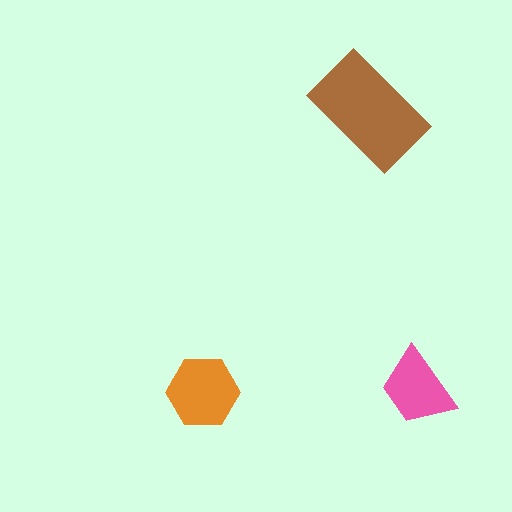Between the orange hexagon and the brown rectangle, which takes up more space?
The brown rectangle.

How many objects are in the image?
There are 3 objects in the image.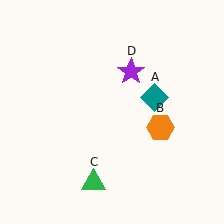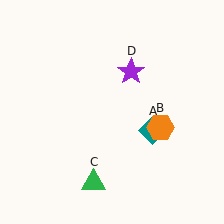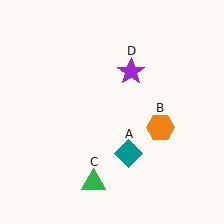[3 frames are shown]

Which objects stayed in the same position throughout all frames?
Orange hexagon (object B) and green triangle (object C) and purple star (object D) remained stationary.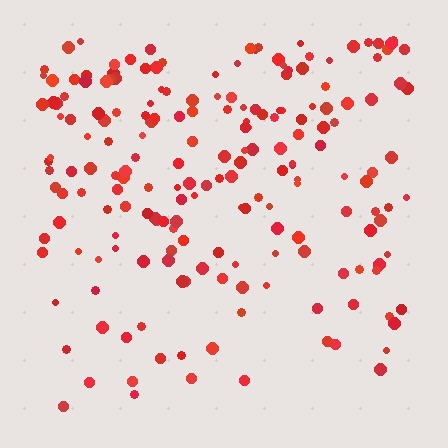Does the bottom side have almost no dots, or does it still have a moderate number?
Still a moderate number, just noticeably fewer than the top.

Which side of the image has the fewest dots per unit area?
The bottom.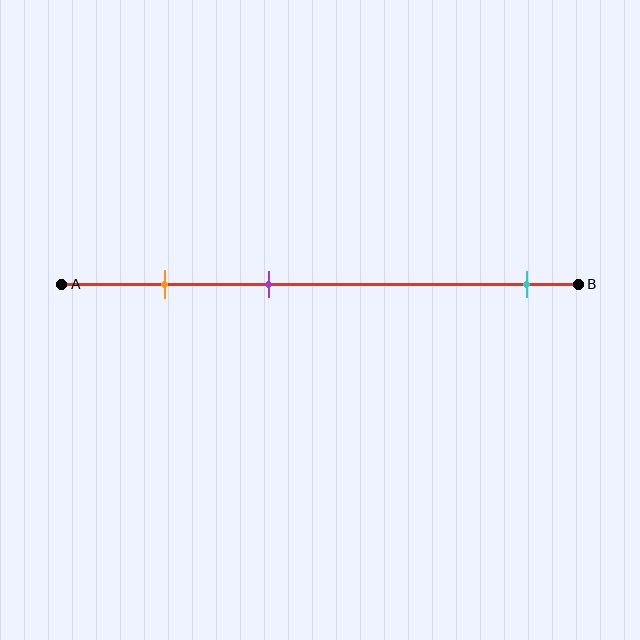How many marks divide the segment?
There are 3 marks dividing the segment.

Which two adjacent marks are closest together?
The orange and purple marks are the closest adjacent pair.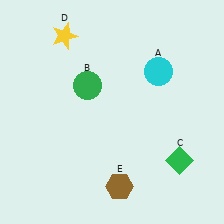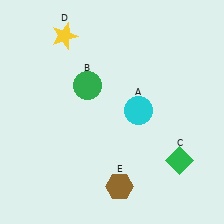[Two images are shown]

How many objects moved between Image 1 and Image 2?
1 object moved between the two images.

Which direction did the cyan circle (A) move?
The cyan circle (A) moved down.